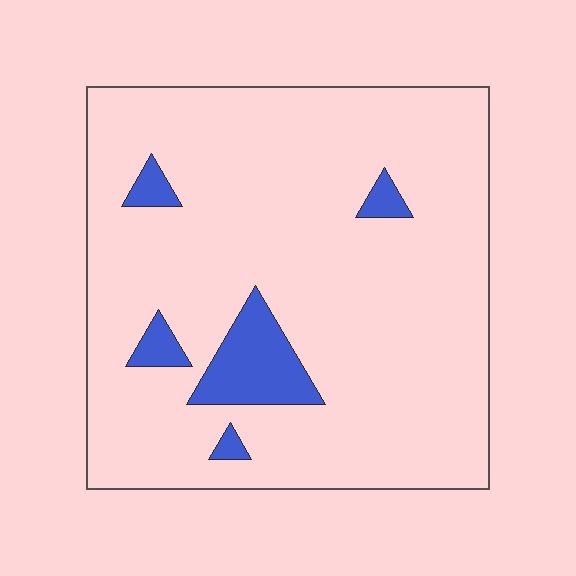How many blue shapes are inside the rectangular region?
5.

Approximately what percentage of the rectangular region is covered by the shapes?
Approximately 10%.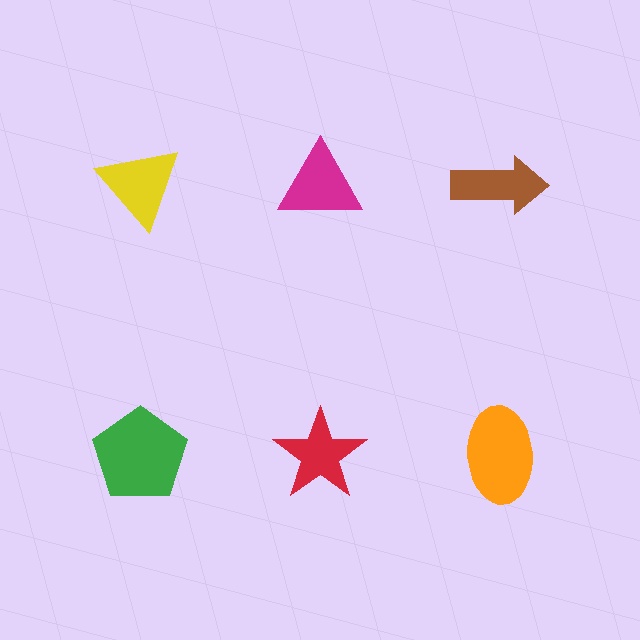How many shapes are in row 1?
3 shapes.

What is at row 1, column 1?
A yellow triangle.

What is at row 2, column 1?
A green pentagon.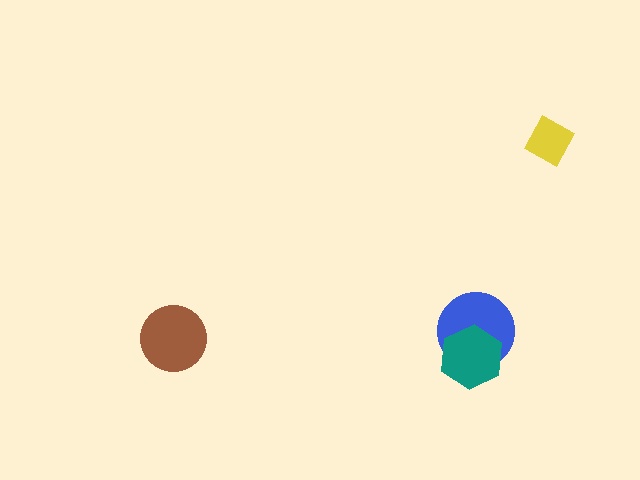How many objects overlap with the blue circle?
1 object overlaps with the blue circle.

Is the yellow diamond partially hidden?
No, no other shape covers it.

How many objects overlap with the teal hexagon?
1 object overlaps with the teal hexagon.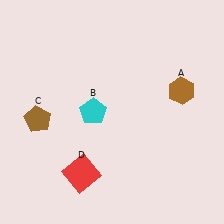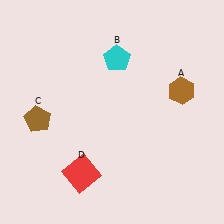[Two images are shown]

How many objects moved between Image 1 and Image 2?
1 object moved between the two images.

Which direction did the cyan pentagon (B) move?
The cyan pentagon (B) moved up.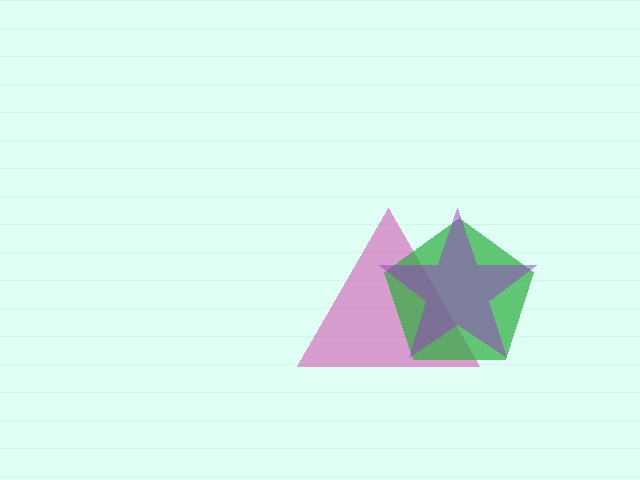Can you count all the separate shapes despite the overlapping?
Yes, there are 3 separate shapes.